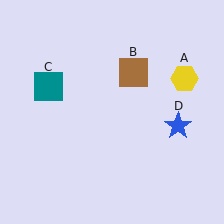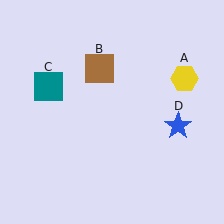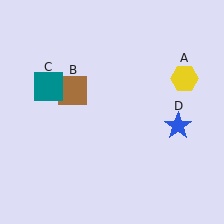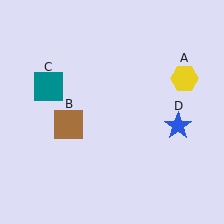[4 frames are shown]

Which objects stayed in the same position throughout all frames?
Yellow hexagon (object A) and teal square (object C) and blue star (object D) remained stationary.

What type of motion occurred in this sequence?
The brown square (object B) rotated counterclockwise around the center of the scene.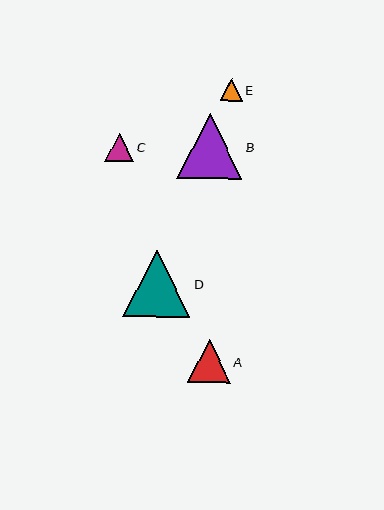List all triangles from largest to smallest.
From largest to smallest: D, B, A, C, E.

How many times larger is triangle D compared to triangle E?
Triangle D is approximately 3.0 times the size of triangle E.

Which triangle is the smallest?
Triangle E is the smallest with a size of approximately 22 pixels.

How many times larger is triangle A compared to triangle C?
Triangle A is approximately 1.5 times the size of triangle C.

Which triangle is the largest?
Triangle D is the largest with a size of approximately 67 pixels.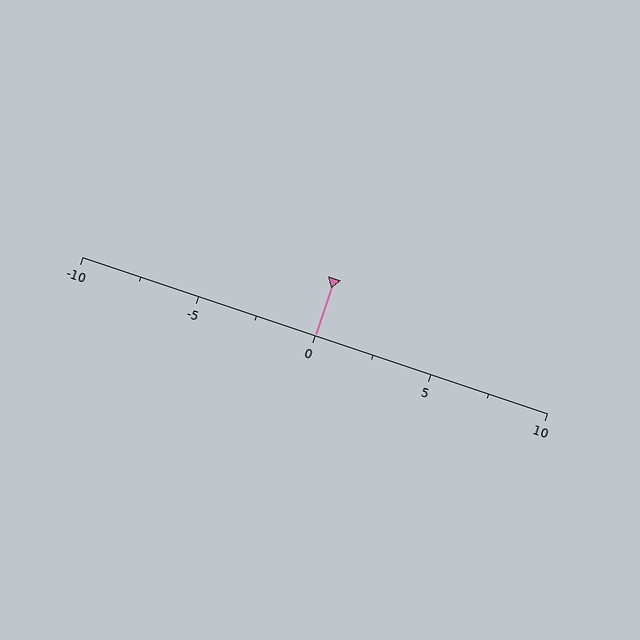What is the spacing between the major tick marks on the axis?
The major ticks are spaced 5 apart.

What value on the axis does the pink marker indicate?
The marker indicates approximately 0.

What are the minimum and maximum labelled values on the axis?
The axis runs from -10 to 10.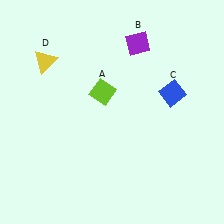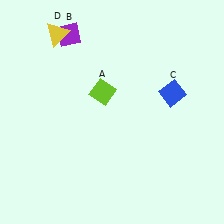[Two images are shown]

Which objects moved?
The objects that moved are: the purple diamond (B), the yellow triangle (D).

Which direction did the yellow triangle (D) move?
The yellow triangle (D) moved up.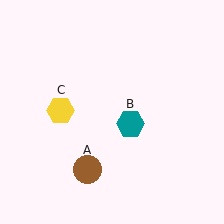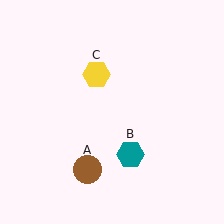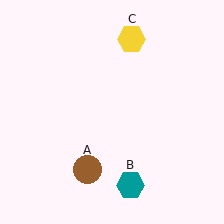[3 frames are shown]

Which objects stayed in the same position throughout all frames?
Brown circle (object A) remained stationary.